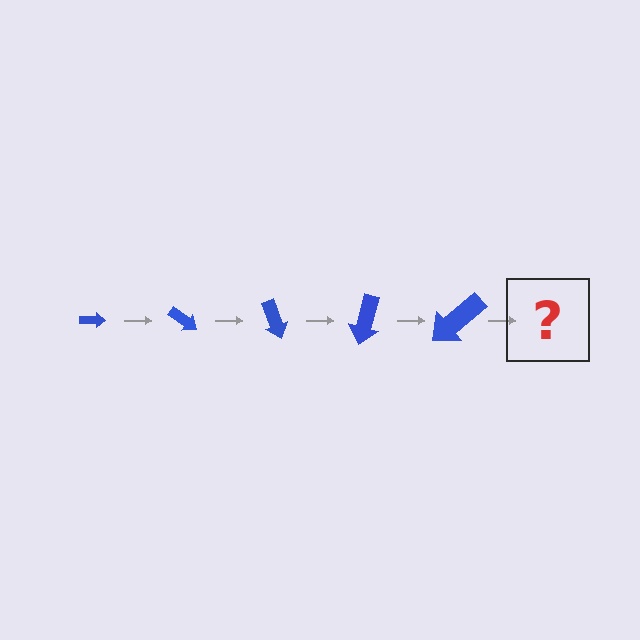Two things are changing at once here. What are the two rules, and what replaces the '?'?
The two rules are that the arrow grows larger each step and it rotates 35 degrees each step. The '?' should be an arrow, larger than the previous one and rotated 175 degrees from the start.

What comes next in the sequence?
The next element should be an arrow, larger than the previous one and rotated 175 degrees from the start.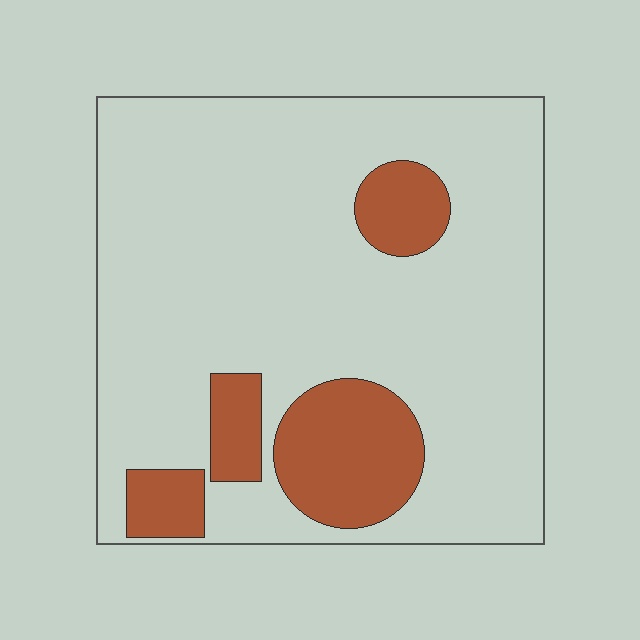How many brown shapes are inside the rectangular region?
4.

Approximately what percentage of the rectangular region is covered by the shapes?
Approximately 20%.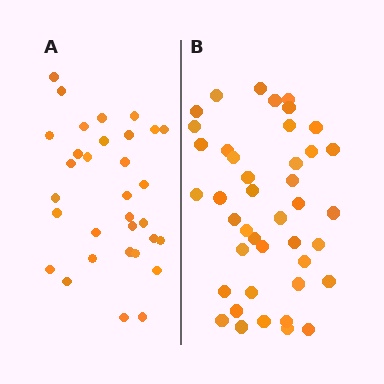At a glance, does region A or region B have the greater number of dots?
Region B (the right region) has more dots.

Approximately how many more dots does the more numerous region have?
Region B has roughly 10 or so more dots than region A.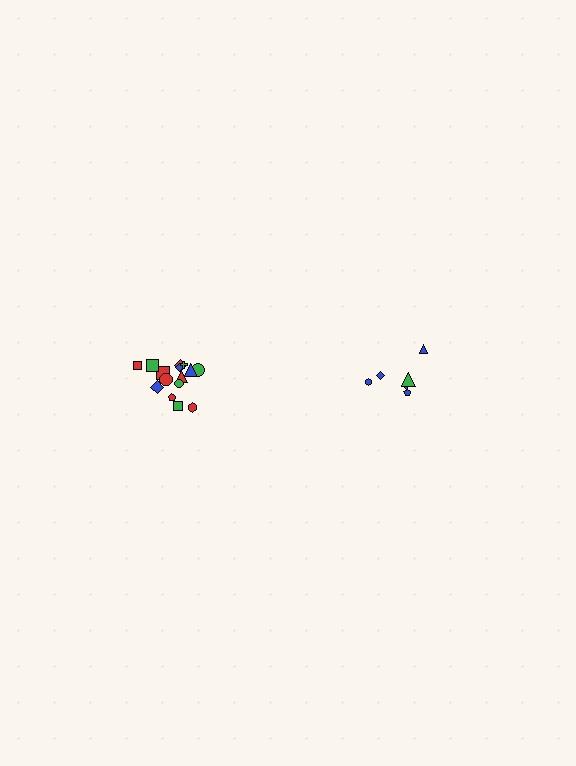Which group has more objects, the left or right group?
The left group.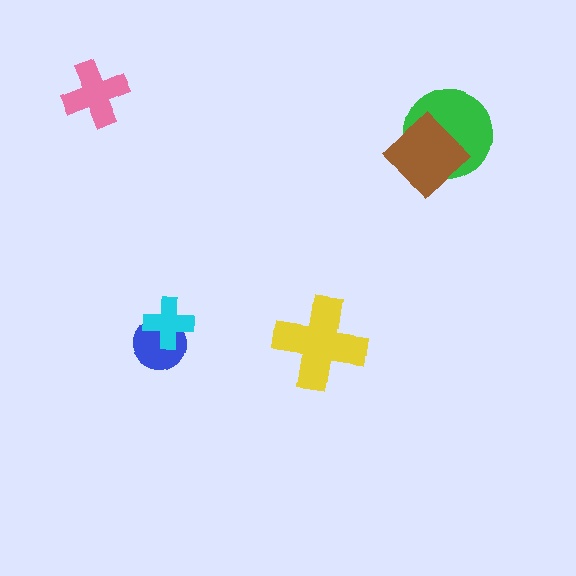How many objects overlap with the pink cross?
0 objects overlap with the pink cross.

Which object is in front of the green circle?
The brown diamond is in front of the green circle.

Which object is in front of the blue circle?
The cyan cross is in front of the blue circle.